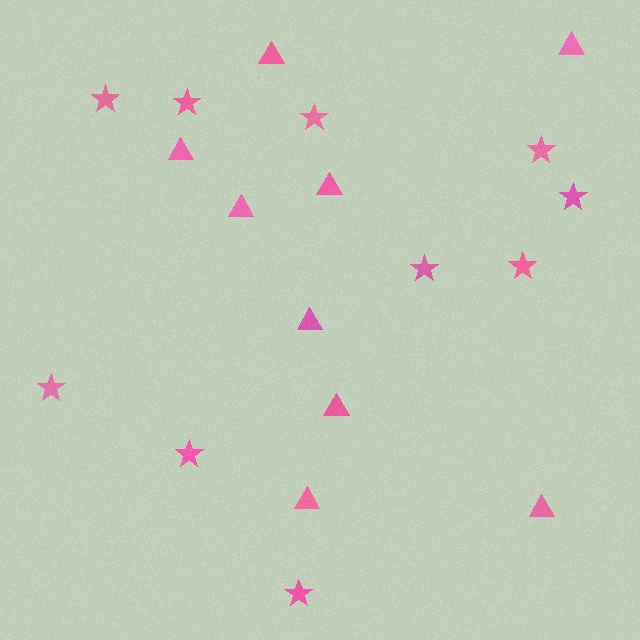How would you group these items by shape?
There are 2 groups: one group of stars (10) and one group of triangles (9).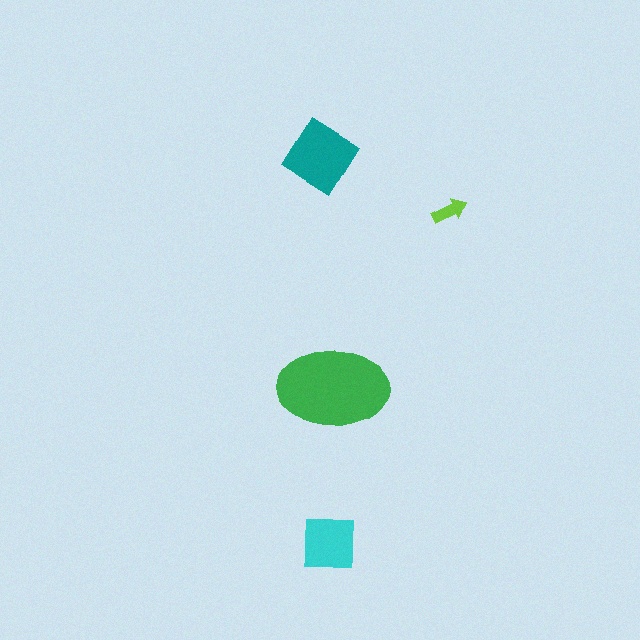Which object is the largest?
The green ellipse.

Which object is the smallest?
The lime arrow.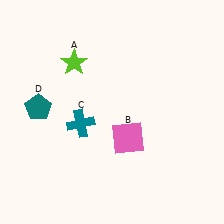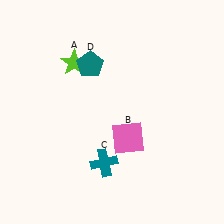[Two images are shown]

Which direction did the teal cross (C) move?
The teal cross (C) moved down.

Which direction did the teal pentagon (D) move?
The teal pentagon (D) moved right.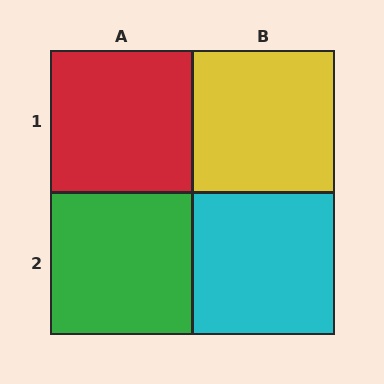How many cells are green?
1 cell is green.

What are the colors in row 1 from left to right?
Red, yellow.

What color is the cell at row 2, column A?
Green.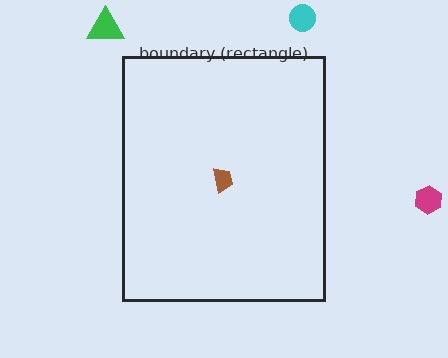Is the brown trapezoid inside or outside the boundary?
Inside.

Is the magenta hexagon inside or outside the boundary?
Outside.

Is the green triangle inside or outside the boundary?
Outside.